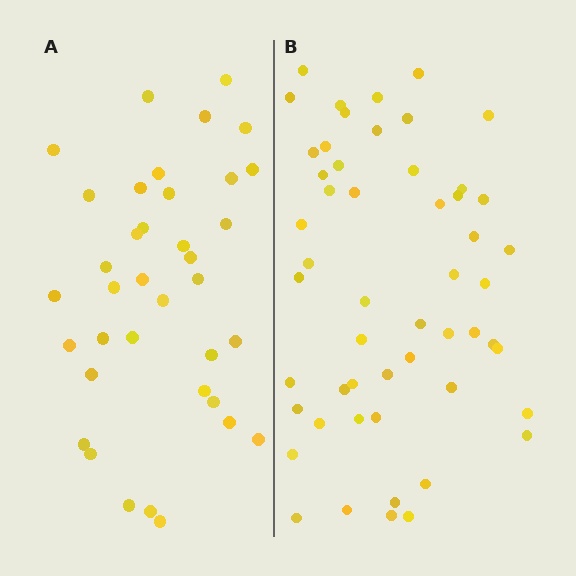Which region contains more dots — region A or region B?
Region B (the right region) has more dots.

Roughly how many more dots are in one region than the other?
Region B has approximately 15 more dots than region A.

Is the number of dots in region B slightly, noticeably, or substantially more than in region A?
Region B has noticeably more, but not dramatically so. The ratio is roughly 1.4 to 1.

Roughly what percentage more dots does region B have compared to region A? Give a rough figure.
About 45% more.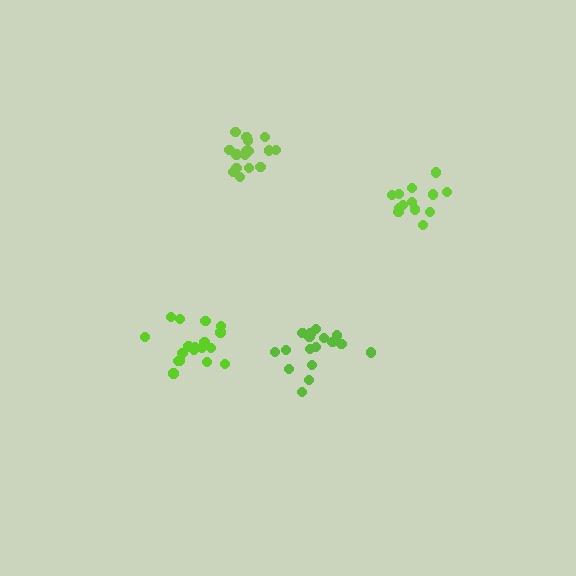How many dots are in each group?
Group 1: 18 dots, Group 2: 17 dots, Group 3: 13 dots, Group 4: 16 dots (64 total).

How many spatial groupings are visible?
There are 4 spatial groupings.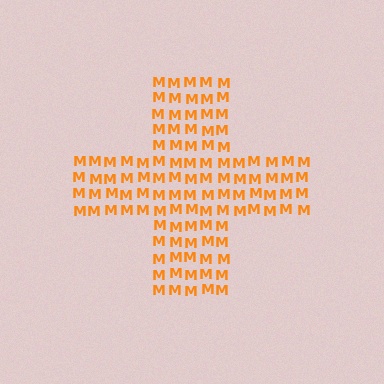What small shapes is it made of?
It is made of small letter M's.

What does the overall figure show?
The overall figure shows a cross.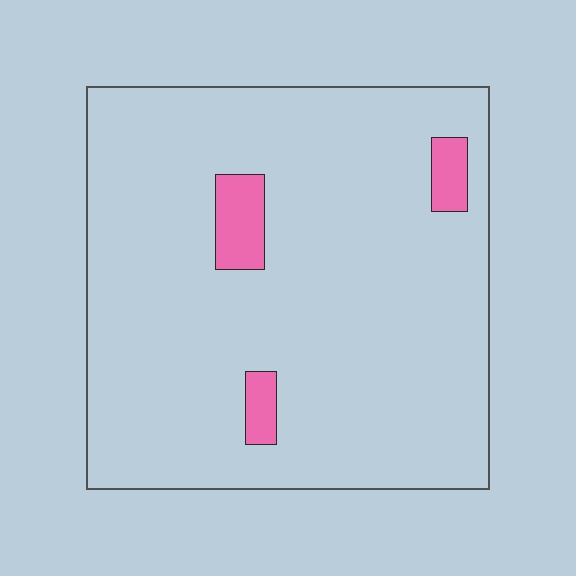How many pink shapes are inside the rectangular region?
3.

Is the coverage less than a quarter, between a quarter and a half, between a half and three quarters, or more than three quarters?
Less than a quarter.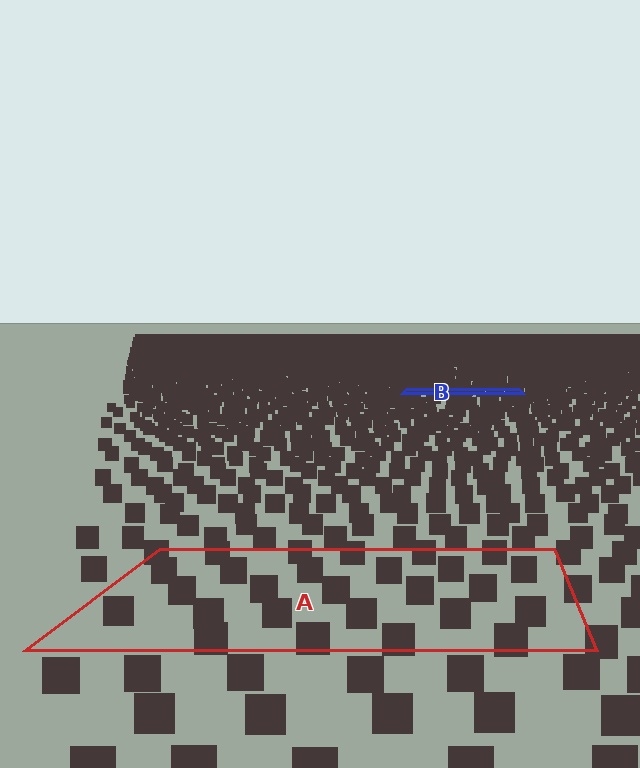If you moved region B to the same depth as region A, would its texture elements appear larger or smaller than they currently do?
They would appear larger. At a closer depth, the same texture elements are projected at a bigger on-screen size.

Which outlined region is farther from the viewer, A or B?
Region B is farther from the viewer — the texture elements inside it appear smaller and more densely packed.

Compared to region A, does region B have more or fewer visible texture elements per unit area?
Region B has more texture elements per unit area — they are packed more densely because it is farther away.